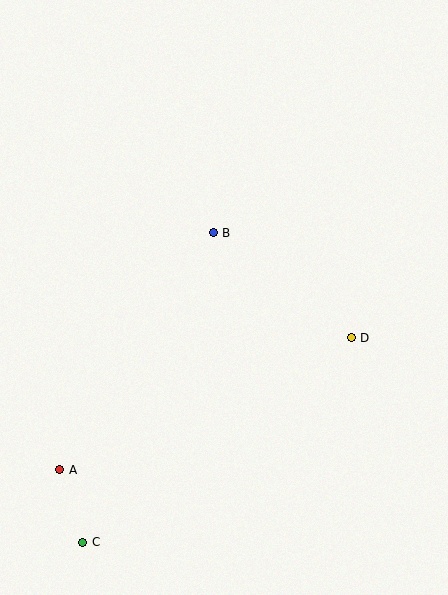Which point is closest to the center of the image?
Point B at (213, 233) is closest to the center.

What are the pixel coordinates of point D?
Point D is at (351, 338).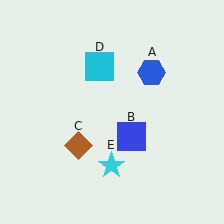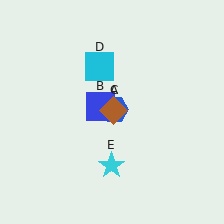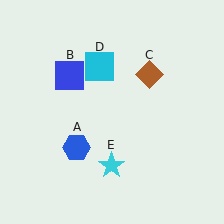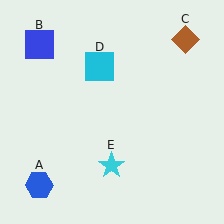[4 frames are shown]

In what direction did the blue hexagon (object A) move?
The blue hexagon (object A) moved down and to the left.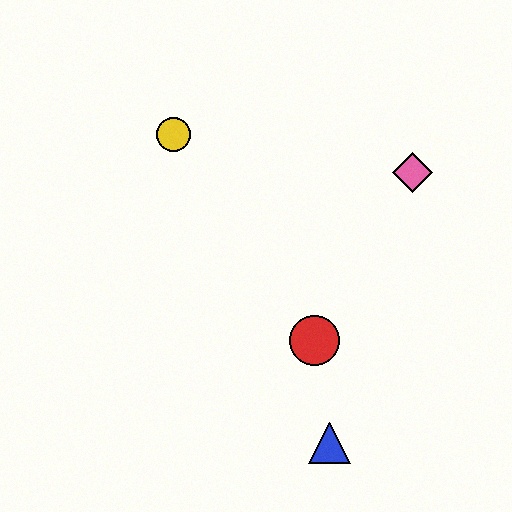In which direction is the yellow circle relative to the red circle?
The yellow circle is above the red circle.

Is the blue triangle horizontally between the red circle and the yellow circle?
No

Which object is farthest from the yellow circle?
The blue triangle is farthest from the yellow circle.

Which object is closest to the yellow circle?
The pink diamond is closest to the yellow circle.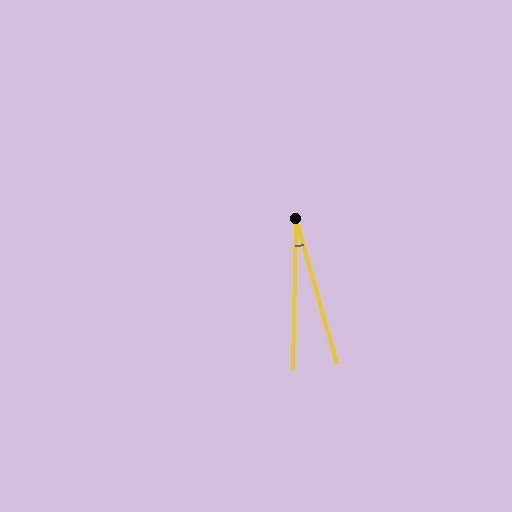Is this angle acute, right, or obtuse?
It is acute.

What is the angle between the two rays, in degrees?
Approximately 17 degrees.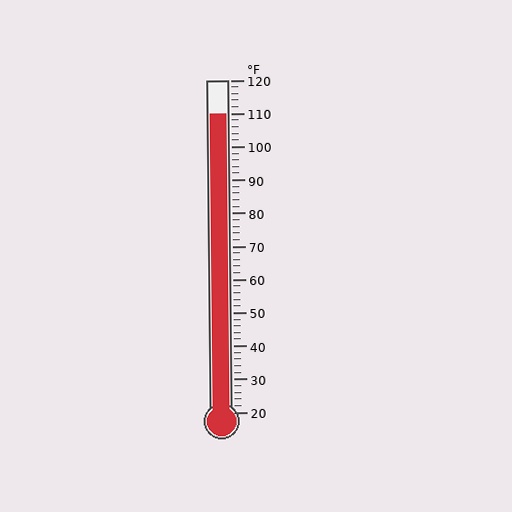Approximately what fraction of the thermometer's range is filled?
The thermometer is filled to approximately 90% of its range.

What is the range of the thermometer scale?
The thermometer scale ranges from 20°F to 120°F.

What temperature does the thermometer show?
The thermometer shows approximately 110°F.